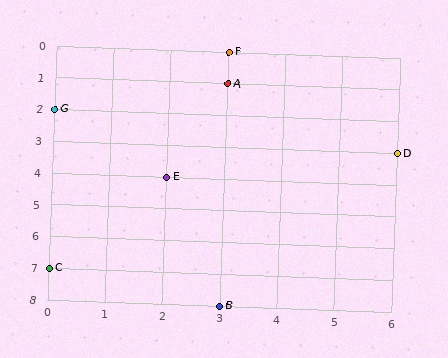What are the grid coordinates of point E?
Point E is at grid coordinates (2, 4).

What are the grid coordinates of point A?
Point A is at grid coordinates (3, 1).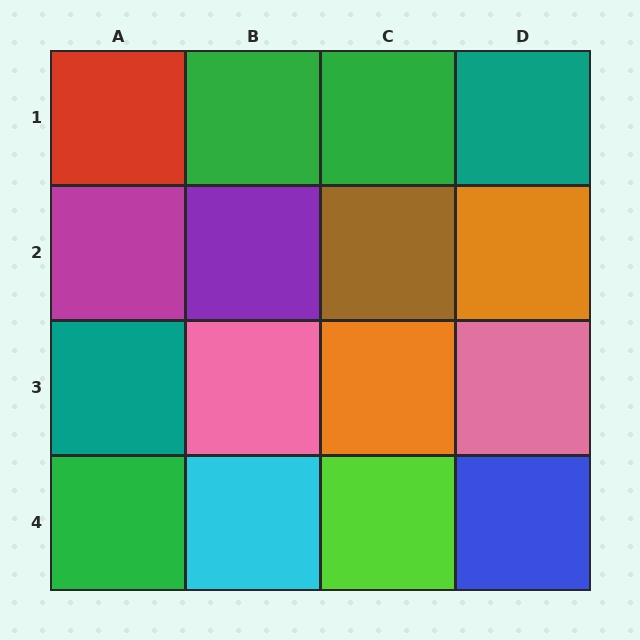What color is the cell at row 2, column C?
Brown.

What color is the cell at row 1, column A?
Red.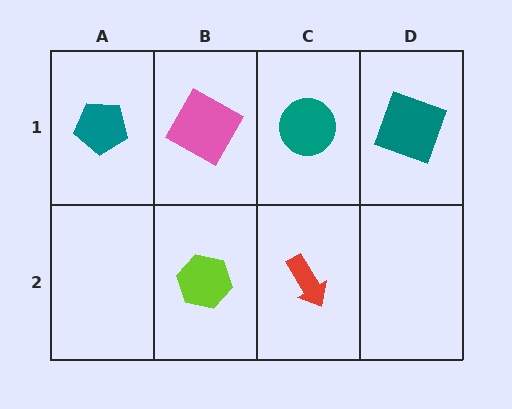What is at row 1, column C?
A teal circle.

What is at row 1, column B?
A pink square.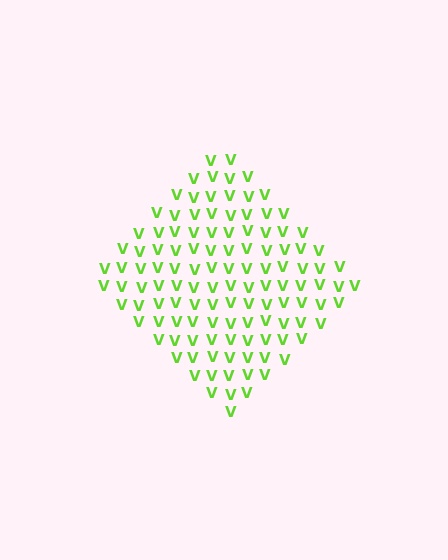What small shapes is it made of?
It is made of small letter V's.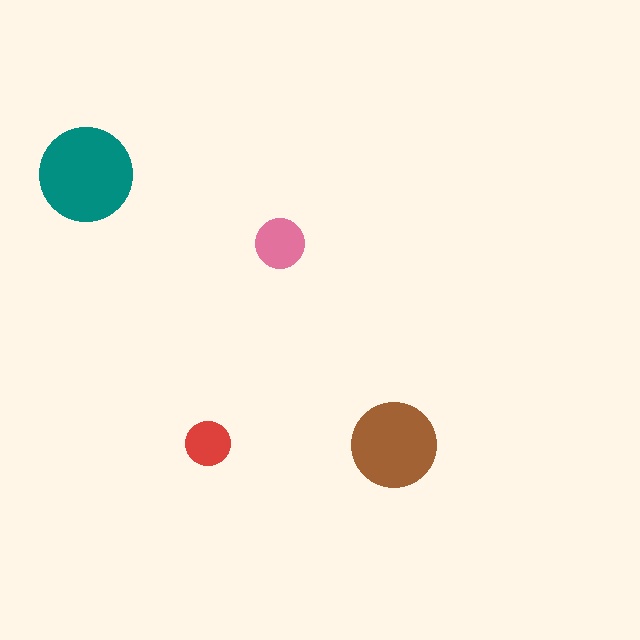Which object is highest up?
The teal circle is topmost.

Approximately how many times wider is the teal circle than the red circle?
About 2 times wider.